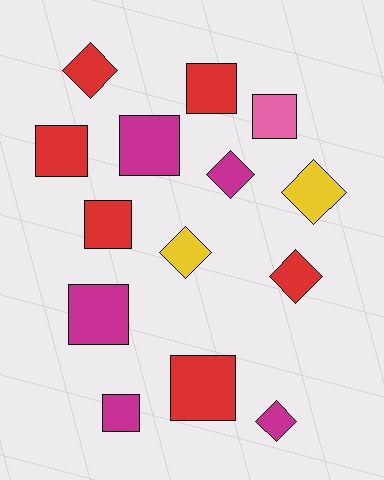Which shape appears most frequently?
Square, with 8 objects.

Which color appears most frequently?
Red, with 6 objects.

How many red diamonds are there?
There are 2 red diamonds.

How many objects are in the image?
There are 14 objects.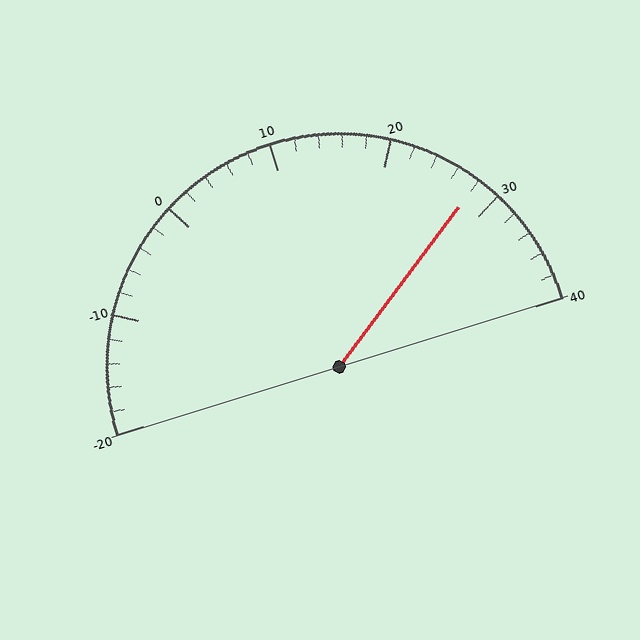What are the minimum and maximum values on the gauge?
The gauge ranges from -20 to 40.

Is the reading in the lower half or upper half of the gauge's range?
The reading is in the upper half of the range (-20 to 40).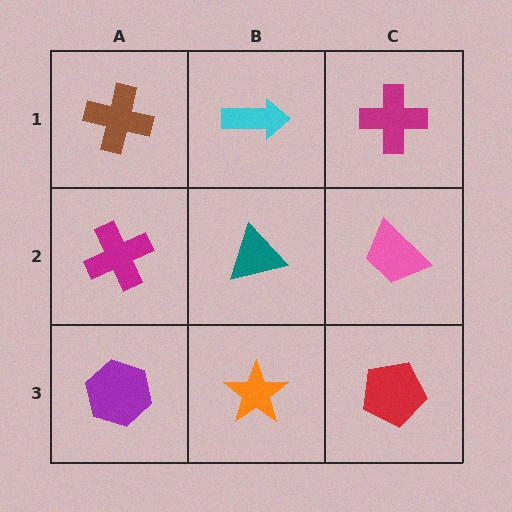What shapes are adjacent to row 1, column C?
A pink trapezoid (row 2, column C), a cyan arrow (row 1, column B).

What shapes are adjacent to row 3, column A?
A magenta cross (row 2, column A), an orange star (row 3, column B).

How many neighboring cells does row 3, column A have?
2.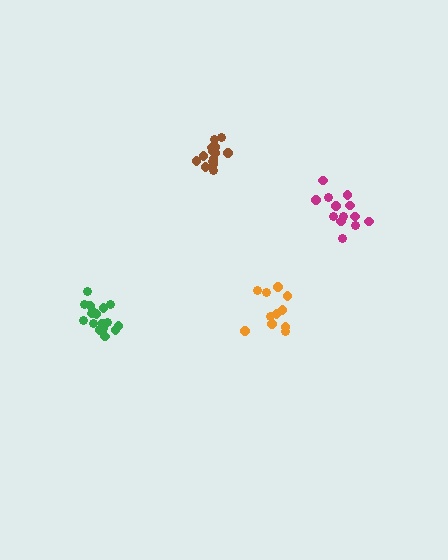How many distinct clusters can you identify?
There are 4 distinct clusters.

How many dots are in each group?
Group 1: 16 dots, Group 2: 13 dots, Group 3: 17 dots, Group 4: 11 dots (57 total).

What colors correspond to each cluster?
The clusters are colored: brown, magenta, green, orange.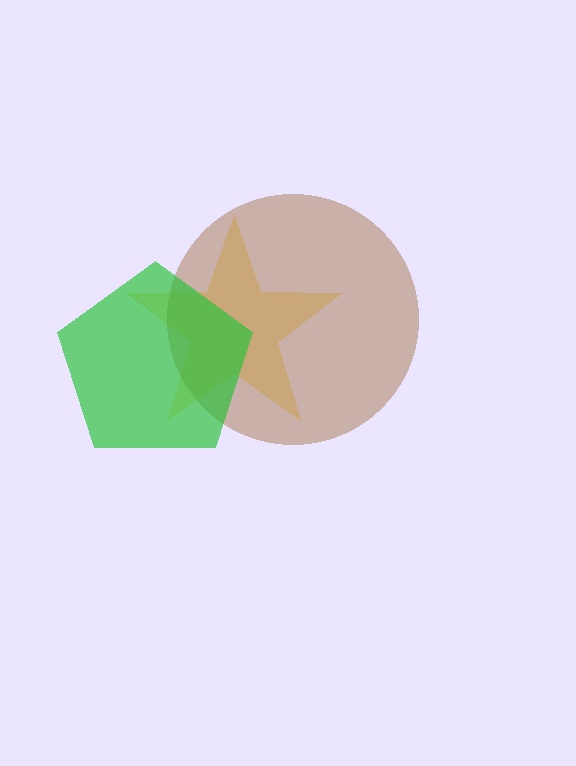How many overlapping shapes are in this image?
There are 3 overlapping shapes in the image.